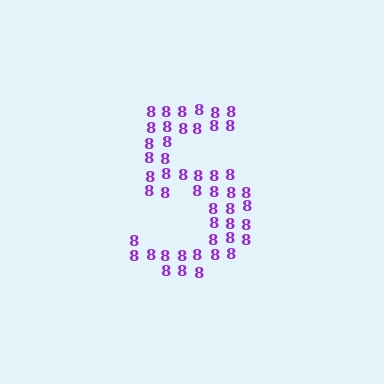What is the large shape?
The large shape is the digit 5.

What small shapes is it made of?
It is made of small digit 8's.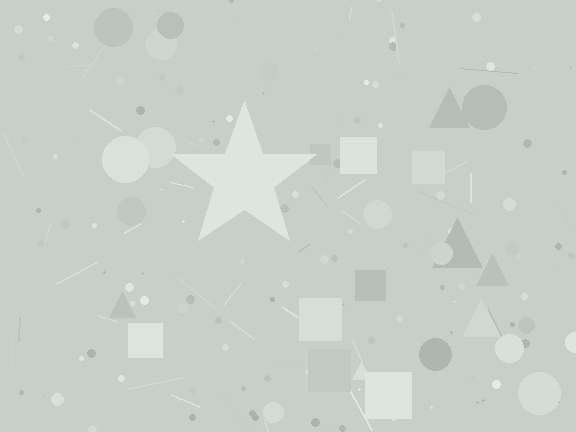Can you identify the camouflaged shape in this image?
The camouflaged shape is a star.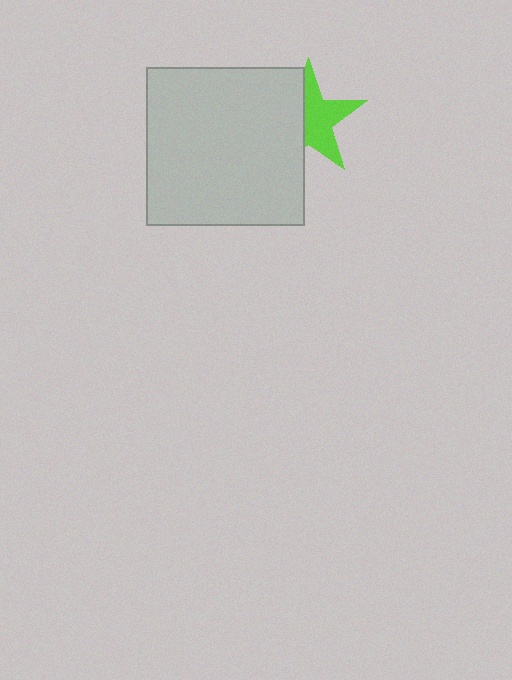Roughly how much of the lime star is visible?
About half of it is visible (roughly 55%).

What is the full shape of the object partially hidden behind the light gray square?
The partially hidden object is a lime star.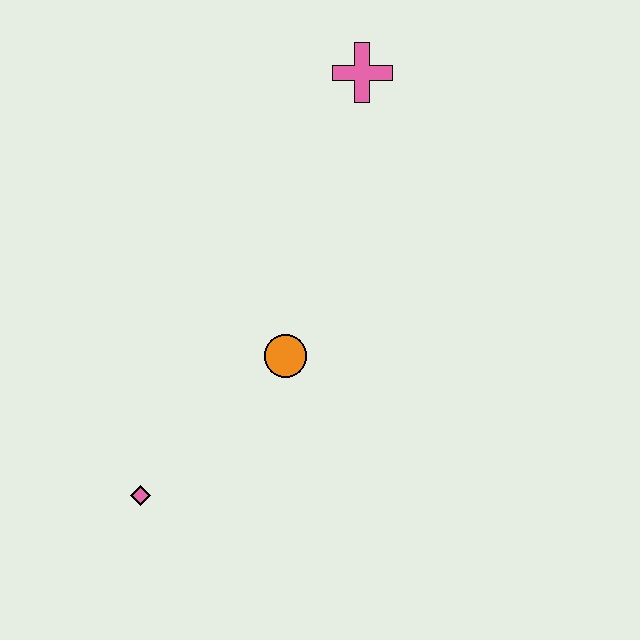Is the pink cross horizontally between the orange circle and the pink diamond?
No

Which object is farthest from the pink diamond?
The pink cross is farthest from the pink diamond.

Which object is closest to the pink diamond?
The orange circle is closest to the pink diamond.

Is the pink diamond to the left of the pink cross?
Yes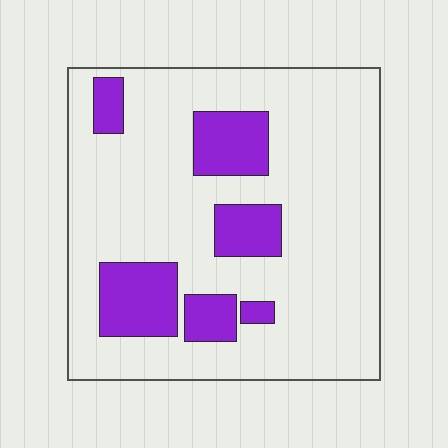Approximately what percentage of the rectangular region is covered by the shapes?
Approximately 20%.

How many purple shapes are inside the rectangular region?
6.